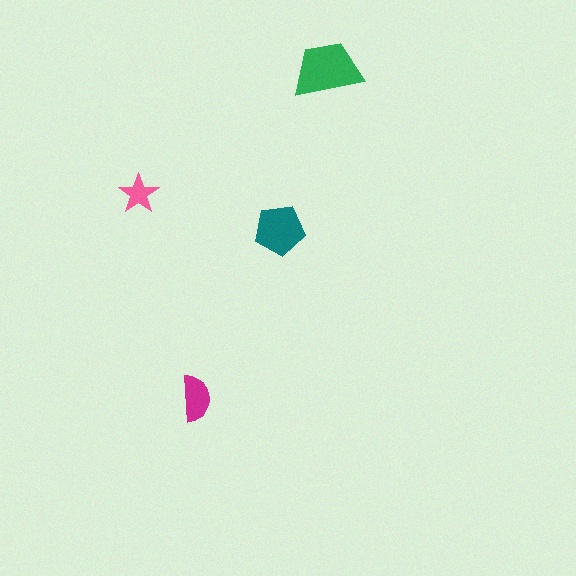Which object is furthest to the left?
The pink star is leftmost.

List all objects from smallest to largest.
The pink star, the magenta semicircle, the teal pentagon, the green trapezoid.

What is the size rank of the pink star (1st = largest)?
4th.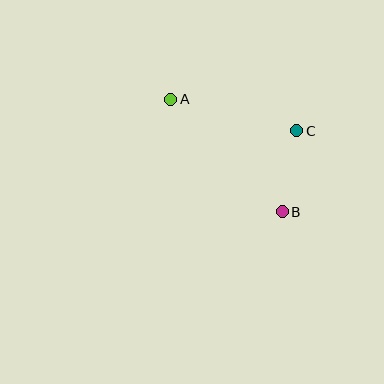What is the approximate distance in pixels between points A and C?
The distance between A and C is approximately 130 pixels.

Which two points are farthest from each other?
Points A and B are farthest from each other.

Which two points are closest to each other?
Points B and C are closest to each other.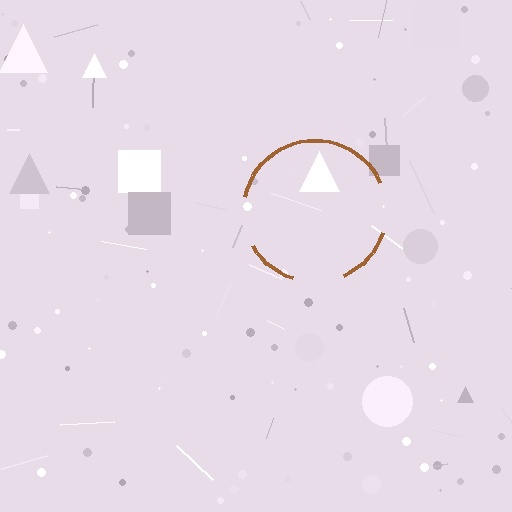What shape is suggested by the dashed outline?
The dashed outline suggests a circle.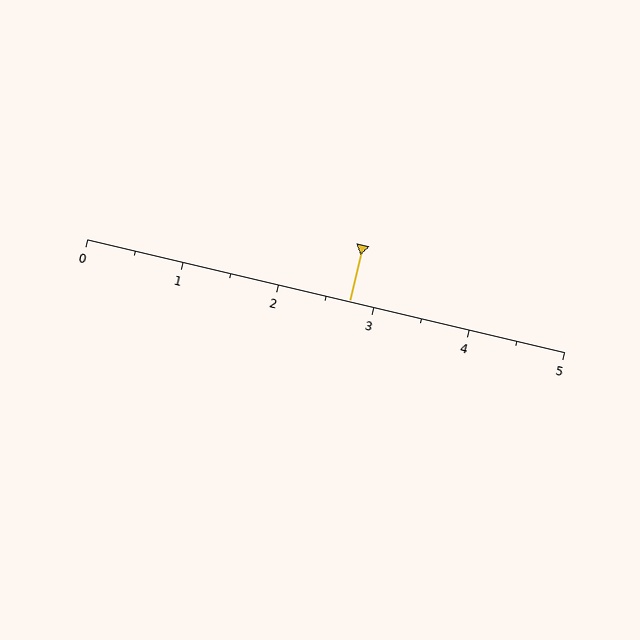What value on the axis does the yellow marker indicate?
The marker indicates approximately 2.8.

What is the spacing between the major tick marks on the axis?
The major ticks are spaced 1 apart.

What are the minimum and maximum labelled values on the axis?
The axis runs from 0 to 5.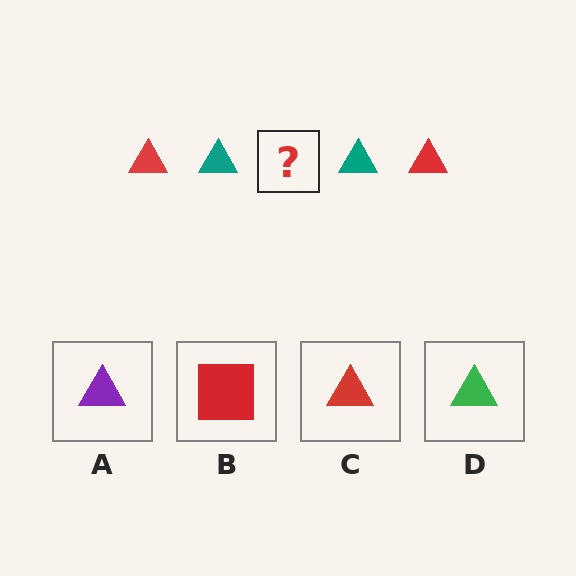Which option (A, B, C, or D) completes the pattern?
C.